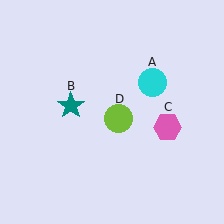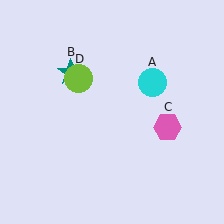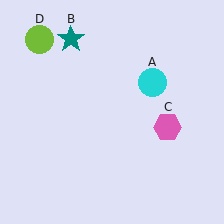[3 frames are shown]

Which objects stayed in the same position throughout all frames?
Cyan circle (object A) and pink hexagon (object C) remained stationary.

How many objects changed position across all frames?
2 objects changed position: teal star (object B), lime circle (object D).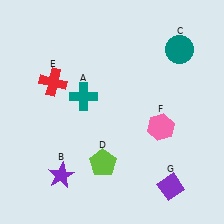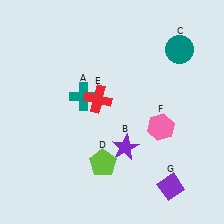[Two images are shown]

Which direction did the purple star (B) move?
The purple star (B) moved right.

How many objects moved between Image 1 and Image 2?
2 objects moved between the two images.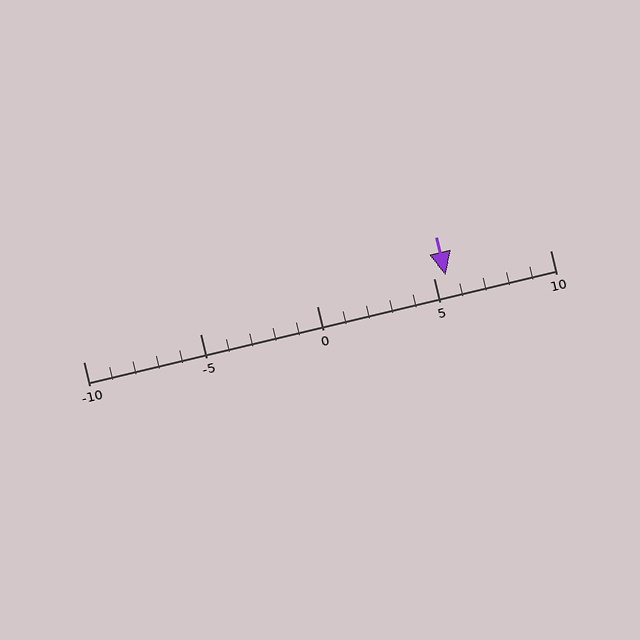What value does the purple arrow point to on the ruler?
The purple arrow points to approximately 6.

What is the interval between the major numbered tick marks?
The major tick marks are spaced 5 units apart.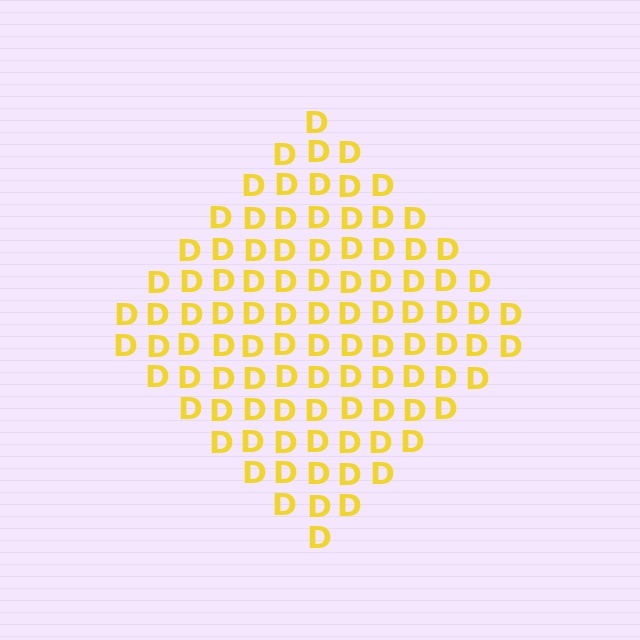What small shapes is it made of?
It is made of small letter D's.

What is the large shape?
The large shape is a diamond.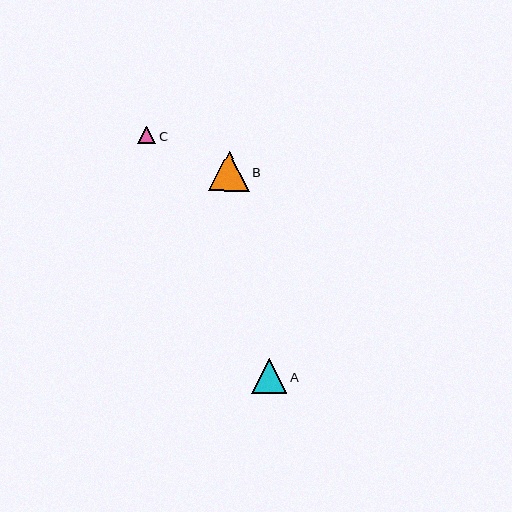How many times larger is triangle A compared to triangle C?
Triangle A is approximately 2.0 times the size of triangle C.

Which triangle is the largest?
Triangle B is the largest with a size of approximately 40 pixels.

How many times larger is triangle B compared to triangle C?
Triangle B is approximately 2.3 times the size of triangle C.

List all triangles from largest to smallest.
From largest to smallest: B, A, C.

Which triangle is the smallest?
Triangle C is the smallest with a size of approximately 18 pixels.